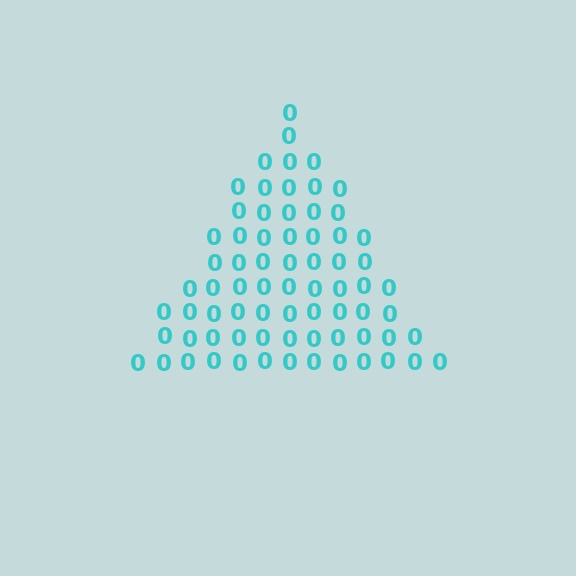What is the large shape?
The large shape is a triangle.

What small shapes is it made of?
It is made of small digit 0's.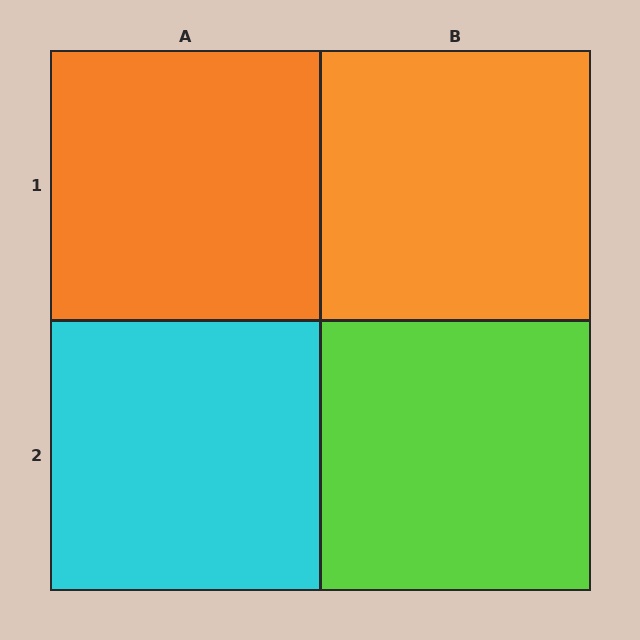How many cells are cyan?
1 cell is cyan.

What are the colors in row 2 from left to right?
Cyan, lime.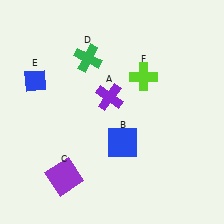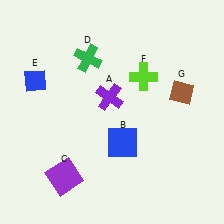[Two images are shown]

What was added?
A brown diamond (G) was added in Image 2.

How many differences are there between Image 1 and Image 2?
There is 1 difference between the two images.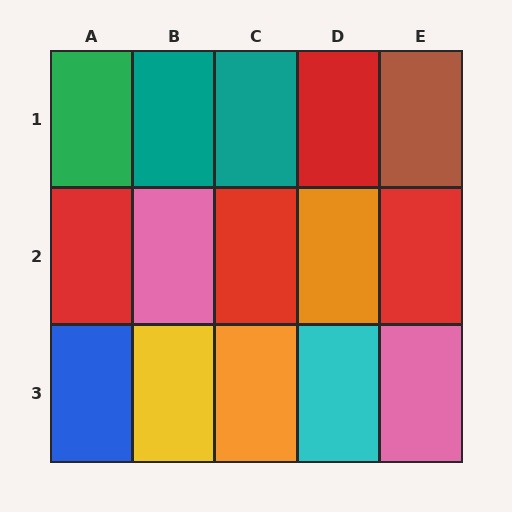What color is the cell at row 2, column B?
Pink.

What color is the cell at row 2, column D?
Orange.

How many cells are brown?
1 cell is brown.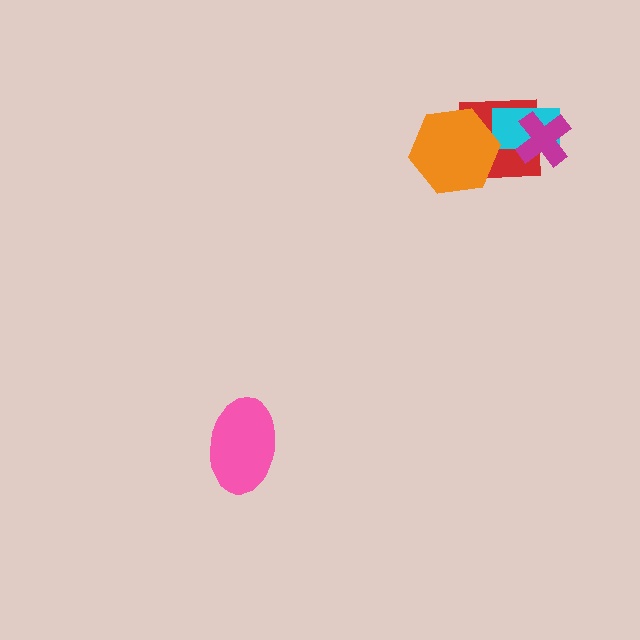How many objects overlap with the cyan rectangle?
2 objects overlap with the cyan rectangle.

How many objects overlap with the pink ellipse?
0 objects overlap with the pink ellipse.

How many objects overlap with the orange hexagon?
1 object overlaps with the orange hexagon.